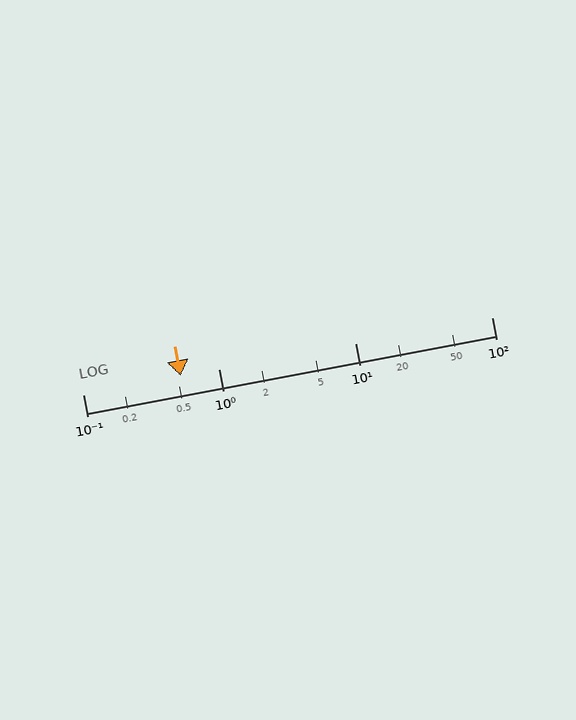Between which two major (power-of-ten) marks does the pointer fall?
The pointer is between 0.1 and 1.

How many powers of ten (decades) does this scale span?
The scale spans 3 decades, from 0.1 to 100.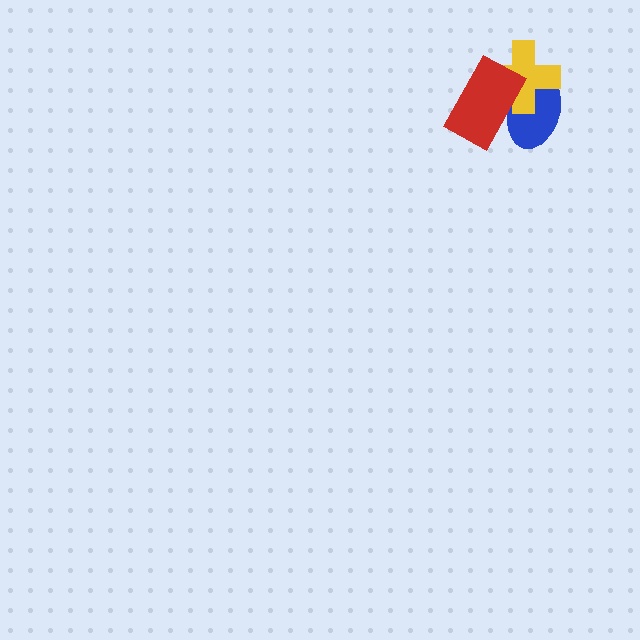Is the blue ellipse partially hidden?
Yes, it is partially covered by another shape.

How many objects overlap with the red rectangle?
2 objects overlap with the red rectangle.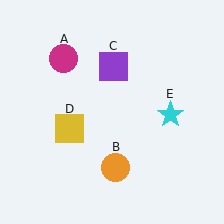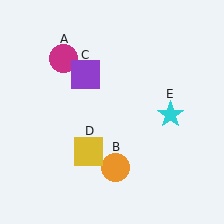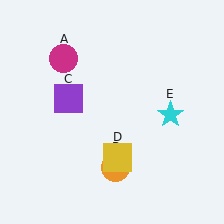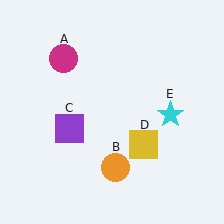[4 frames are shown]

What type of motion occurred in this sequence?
The purple square (object C), yellow square (object D) rotated counterclockwise around the center of the scene.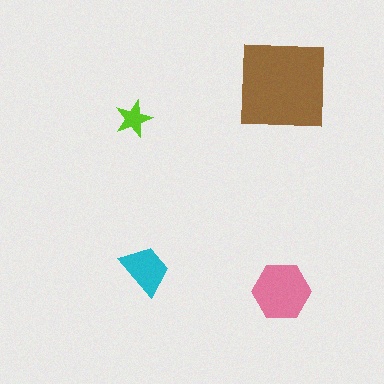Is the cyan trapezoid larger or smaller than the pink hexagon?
Smaller.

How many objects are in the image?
There are 4 objects in the image.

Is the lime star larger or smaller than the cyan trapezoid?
Smaller.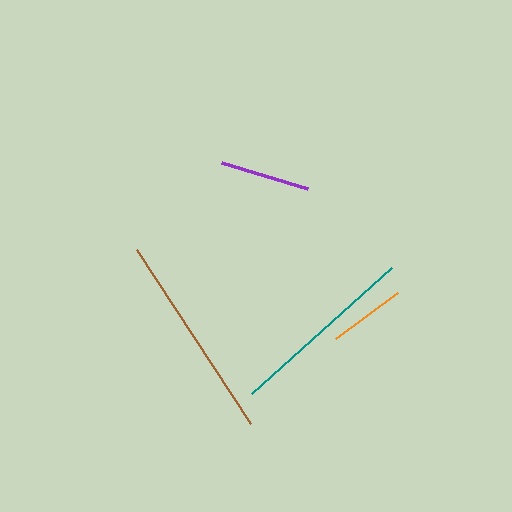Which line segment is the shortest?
The orange line is the shortest at approximately 77 pixels.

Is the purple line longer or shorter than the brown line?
The brown line is longer than the purple line.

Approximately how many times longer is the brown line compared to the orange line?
The brown line is approximately 2.7 times the length of the orange line.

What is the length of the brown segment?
The brown segment is approximately 208 pixels long.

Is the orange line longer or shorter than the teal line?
The teal line is longer than the orange line.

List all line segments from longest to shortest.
From longest to shortest: brown, teal, purple, orange.